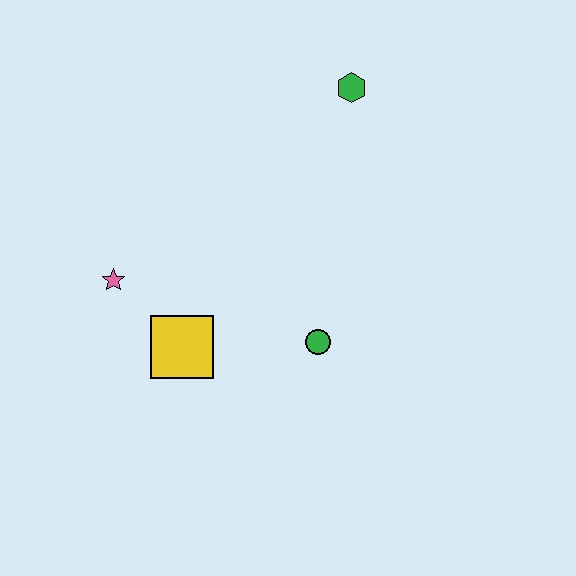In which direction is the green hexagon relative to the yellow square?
The green hexagon is above the yellow square.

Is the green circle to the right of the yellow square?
Yes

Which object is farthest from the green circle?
The green hexagon is farthest from the green circle.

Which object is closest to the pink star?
The yellow square is closest to the pink star.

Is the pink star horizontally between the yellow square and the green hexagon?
No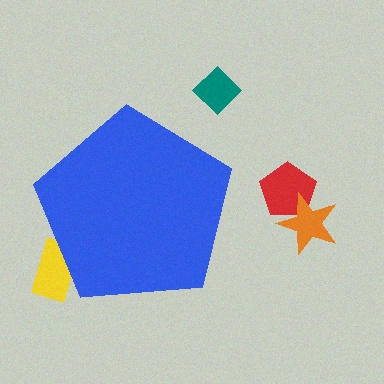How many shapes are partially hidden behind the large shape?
1 shape is partially hidden.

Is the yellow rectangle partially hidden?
Yes, the yellow rectangle is partially hidden behind the blue pentagon.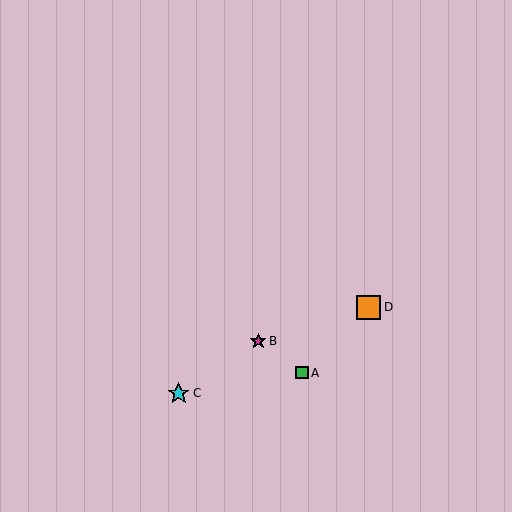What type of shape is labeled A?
Shape A is a green square.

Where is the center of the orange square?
The center of the orange square is at (369, 307).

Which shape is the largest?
The orange square (labeled D) is the largest.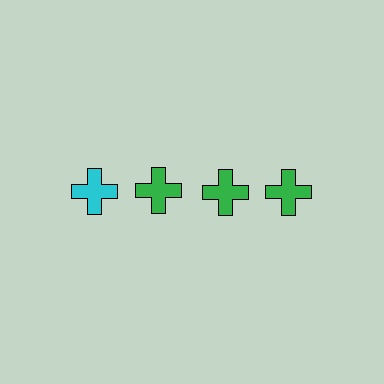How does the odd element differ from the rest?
It has a different color: cyan instead of green.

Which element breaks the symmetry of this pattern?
The cyan cross in the top row, leftmost column breaks the symmetry. All other shapes are green crosses.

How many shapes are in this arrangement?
There are 4 shapes arranged in a grid pattern.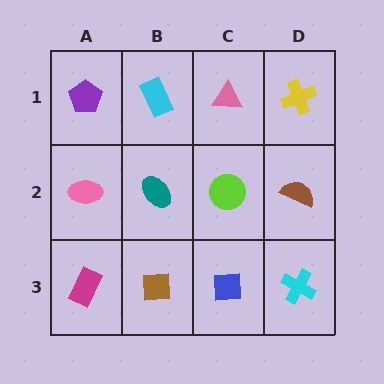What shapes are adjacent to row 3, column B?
A teal ellipse (row 2, column B), a magenta rectangle (row 3, column A), a blue square (row 3, column C).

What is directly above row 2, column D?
A yellow cross.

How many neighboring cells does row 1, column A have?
2.